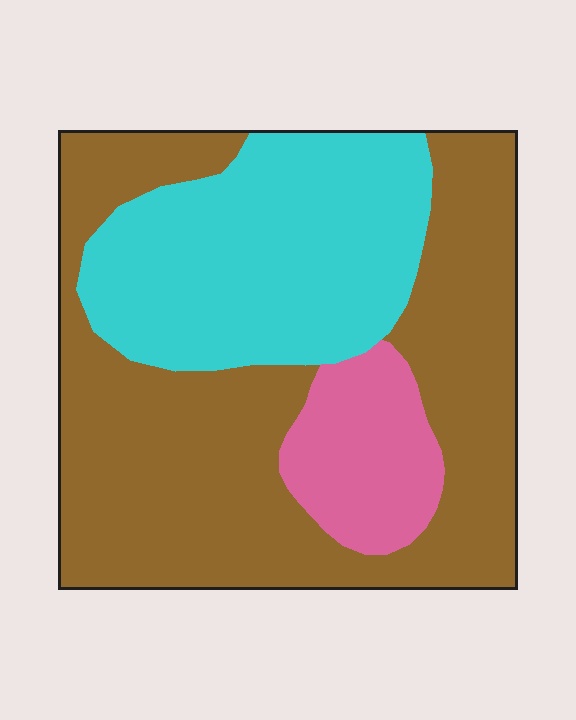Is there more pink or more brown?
Brown.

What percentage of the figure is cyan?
Cyan covers about 30% of the figure.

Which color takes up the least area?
Pink, at roughly 10%.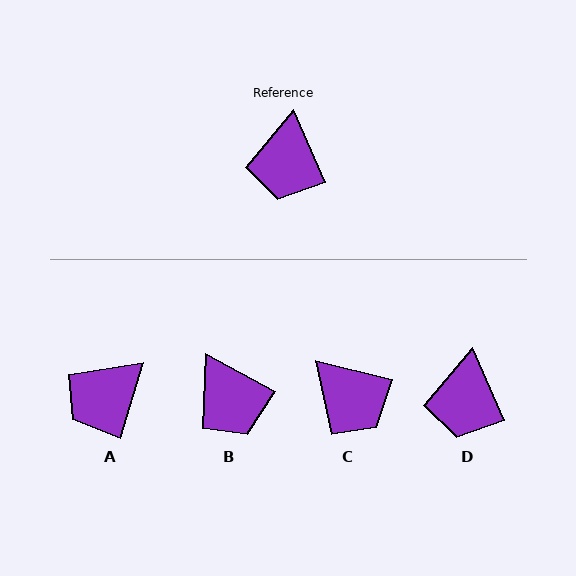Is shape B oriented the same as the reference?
No, it is off by about 37 degrees.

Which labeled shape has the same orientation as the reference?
D.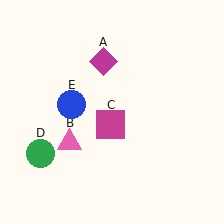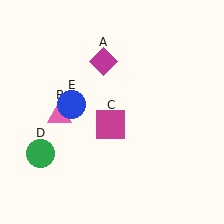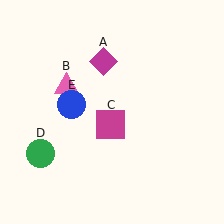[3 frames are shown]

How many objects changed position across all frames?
1 object changed position: pink triangle (object B).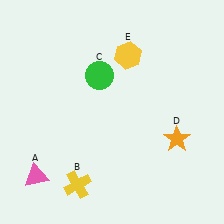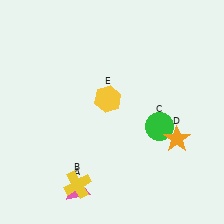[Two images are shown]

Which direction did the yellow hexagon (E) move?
The yellow hexagon (E) moved down.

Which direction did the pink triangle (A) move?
The pink triangle (A) moved right.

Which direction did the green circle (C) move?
The green circle (C) moved right.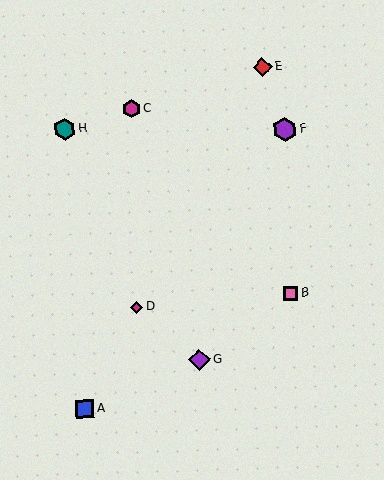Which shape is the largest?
The purple hexagon (labeled F) is the largest.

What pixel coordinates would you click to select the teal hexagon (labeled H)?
Click at (65, 129) to select the teal hexagon H.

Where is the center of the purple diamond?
The center of the purple diamond is at (199, 360).